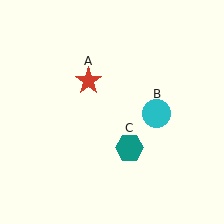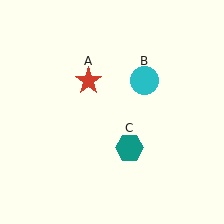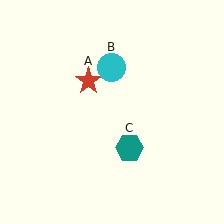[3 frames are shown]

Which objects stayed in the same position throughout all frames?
Red star (object A) and teal hexagon (object C) remained stationary.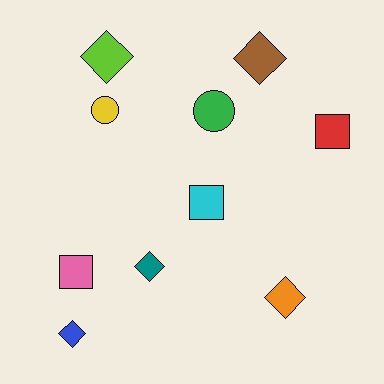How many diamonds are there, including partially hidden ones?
There are 5 diamonds.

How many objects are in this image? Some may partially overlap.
There are 10 objects.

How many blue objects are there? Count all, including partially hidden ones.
There is 1 blue object.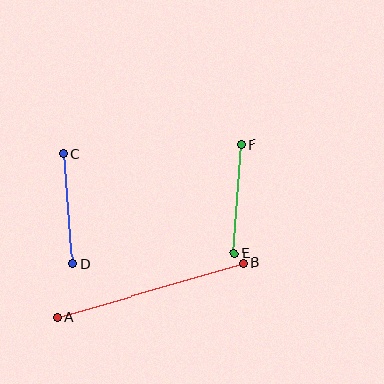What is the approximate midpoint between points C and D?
The midpoint is at approximately (68, 209) pixels.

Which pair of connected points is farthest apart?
Points A and B are farthest apart.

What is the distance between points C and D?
The distance is approximately 110 pixels.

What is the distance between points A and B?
The distance is approximately 194 pixels.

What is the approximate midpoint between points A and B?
The midpoint is at approximately (150, 290) pixels.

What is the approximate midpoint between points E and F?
The midpoint is at approximately (238, 199) pixels.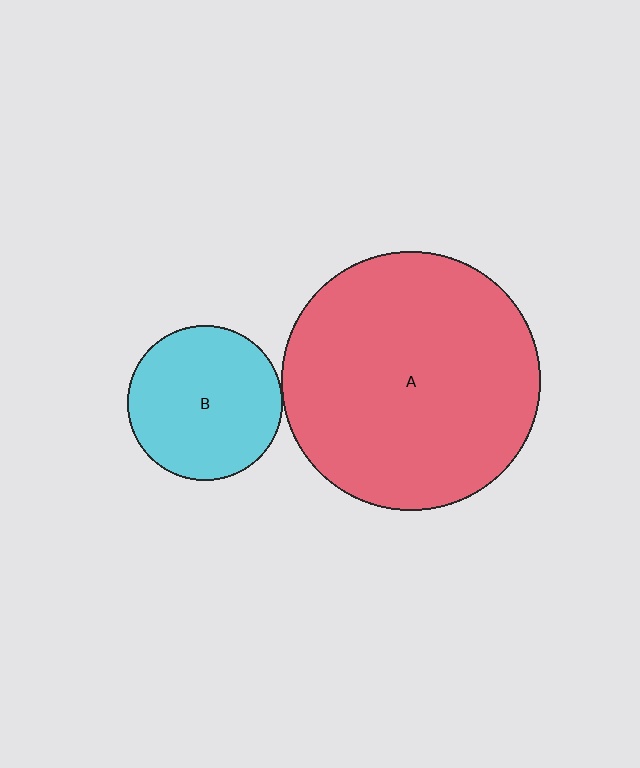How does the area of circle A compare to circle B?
Approximately 2.8 times.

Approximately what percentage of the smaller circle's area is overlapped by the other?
Approximately 5%.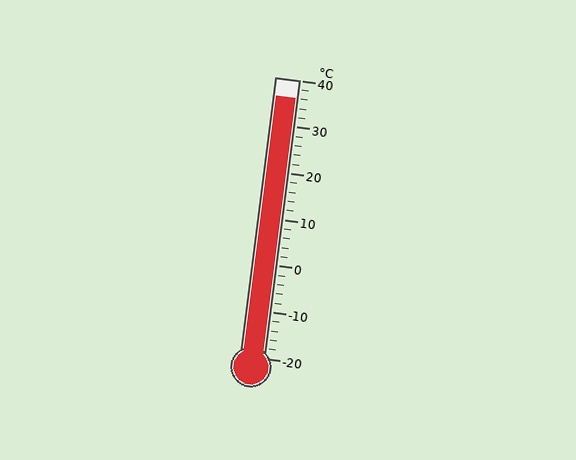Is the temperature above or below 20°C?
The temperature is above 20°C.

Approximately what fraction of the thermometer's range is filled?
The thermometer is filled to approximately 95% of its range.